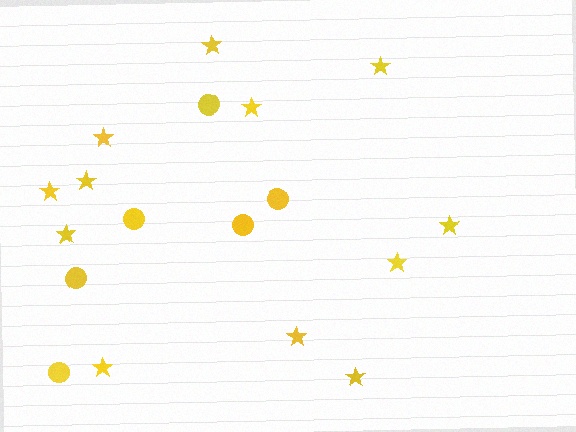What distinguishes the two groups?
There are 2 groups: one group of stars (12) and one group of circles (6).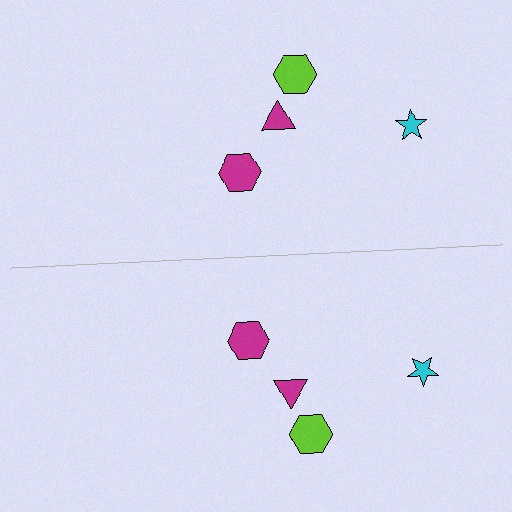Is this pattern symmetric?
Yes, this pattern has bilateral (reflection) symmetry.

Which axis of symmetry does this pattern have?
The pattern has a horizontal axis of symmetry running through the center of the image.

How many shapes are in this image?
There are 8 shapes in this image.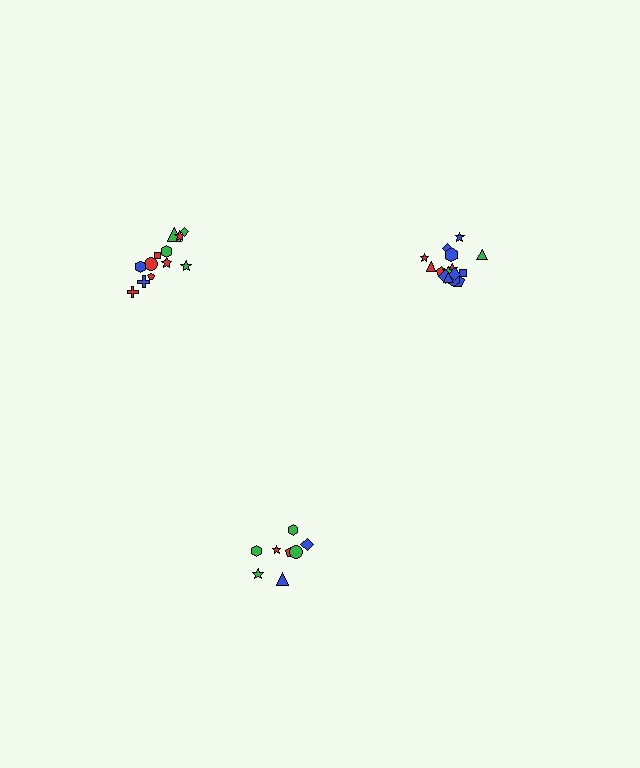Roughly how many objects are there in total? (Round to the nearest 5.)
Roughly 35 objects in total.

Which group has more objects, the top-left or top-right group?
The top-right group.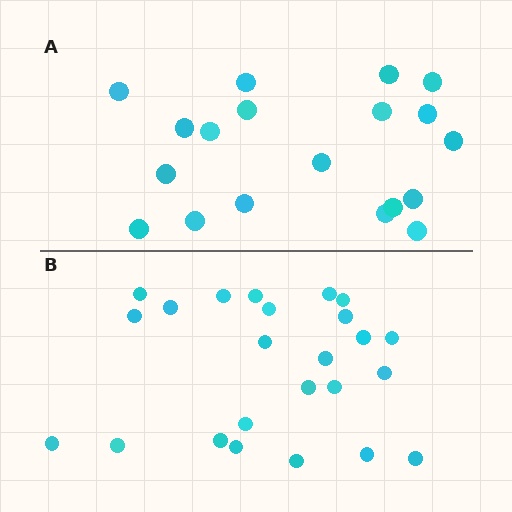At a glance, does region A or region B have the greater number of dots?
Region B (the bottom region) has more dots.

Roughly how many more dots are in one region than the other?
Region B has about 5 more dots than region A.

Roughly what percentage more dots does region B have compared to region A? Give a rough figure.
About 25% more.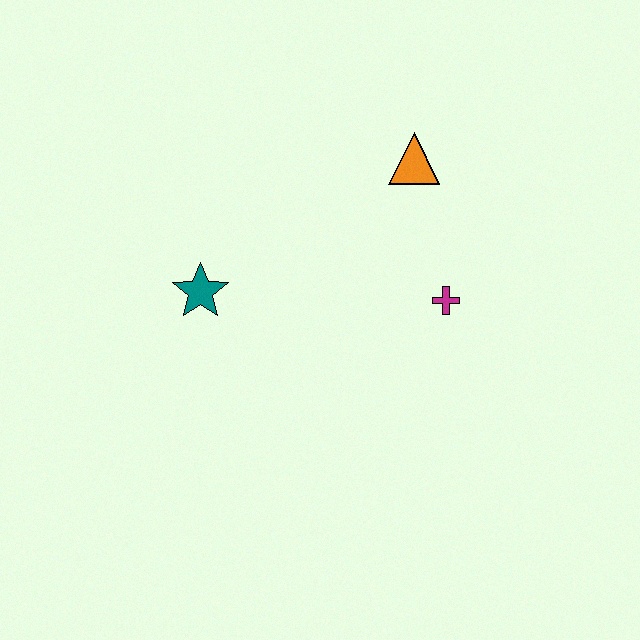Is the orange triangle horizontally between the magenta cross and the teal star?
Yes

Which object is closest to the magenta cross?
The orange triangle is closest to the magenta cross.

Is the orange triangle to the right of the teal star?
Yes